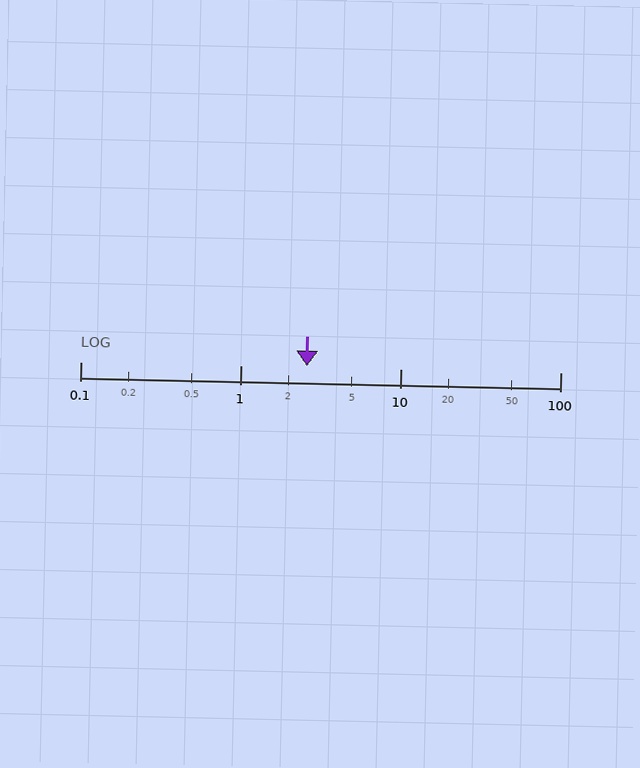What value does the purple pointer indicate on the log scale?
The pointer indicates approximately 2.6.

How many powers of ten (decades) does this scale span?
The scale spans 3 decades, from 0.1 to 100.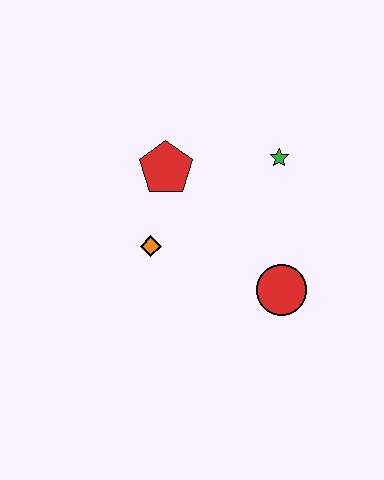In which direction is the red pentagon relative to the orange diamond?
The red pentagon is above the orange diamond.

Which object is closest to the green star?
The red pentagon is closest to the green star.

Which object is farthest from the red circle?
The red pentagon is farthest from the red circle.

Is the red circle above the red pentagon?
No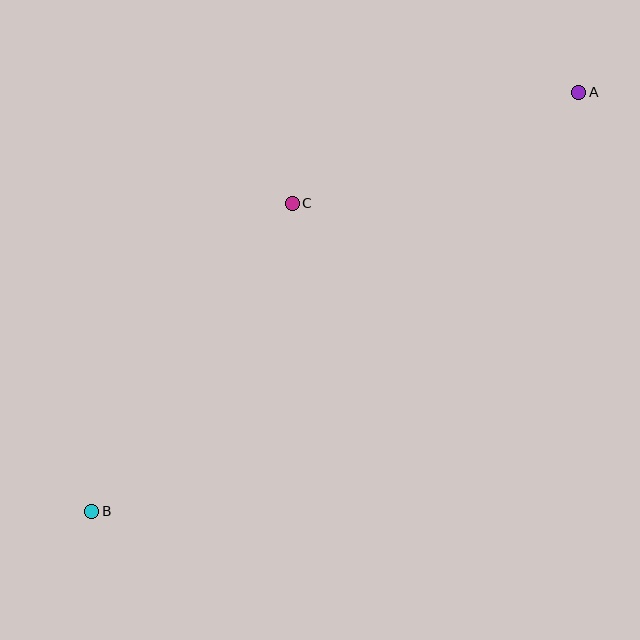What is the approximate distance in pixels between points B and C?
The distance between B and C is approximately 368 pixels.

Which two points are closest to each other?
Points A and C are closest to each other.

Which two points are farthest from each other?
Points A and B are farthest from each other.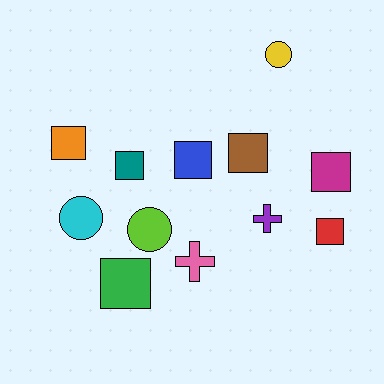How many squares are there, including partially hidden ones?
There are 7 squares.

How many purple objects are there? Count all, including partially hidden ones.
There is 1 purple object.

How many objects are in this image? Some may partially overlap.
There are 12 objects.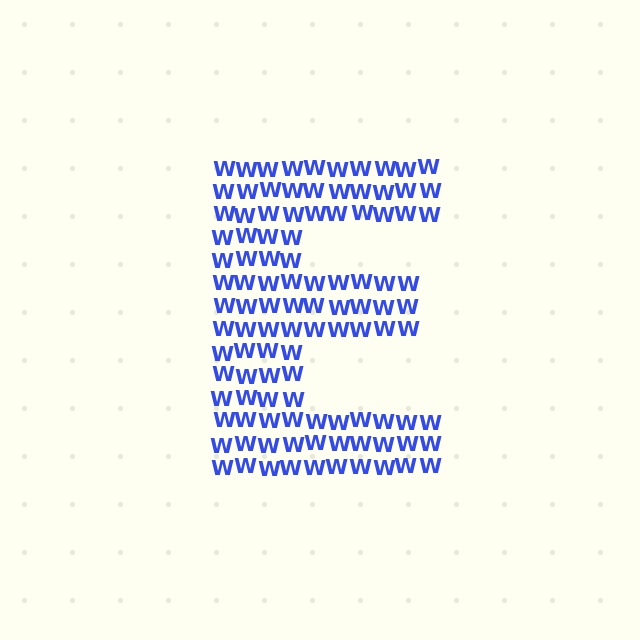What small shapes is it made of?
It is made of small letter W's.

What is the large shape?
The large shape is the letter E.